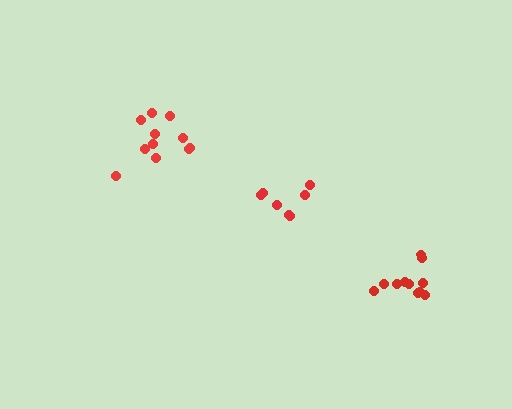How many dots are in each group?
Group 1: 11 dots, Group 2: 7 dots, Group 3: 11 dots (29 total).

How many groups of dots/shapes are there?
There are 3 groups.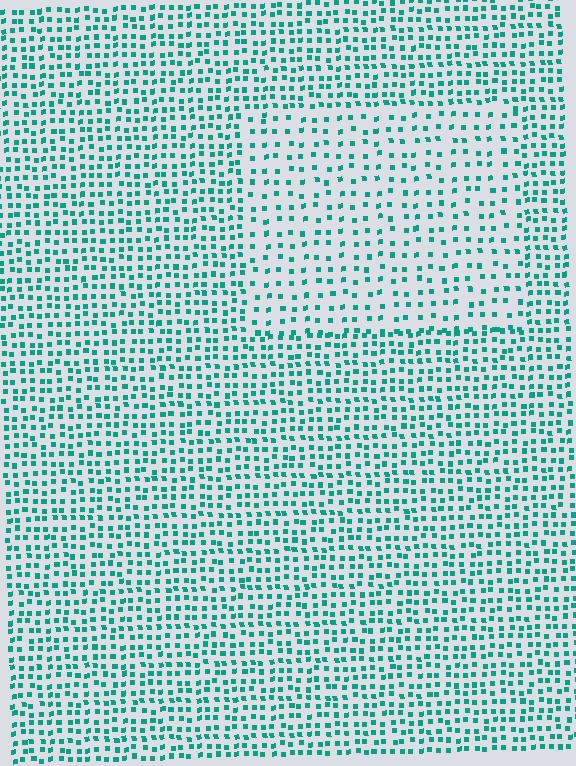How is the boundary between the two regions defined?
The boundary is defined by a change in element density (approximately 1.9x ratio). All elements are the same color, size, and shape.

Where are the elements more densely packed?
The elements are more densely packed outside the rectangle boundary.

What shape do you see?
I see a rectangle.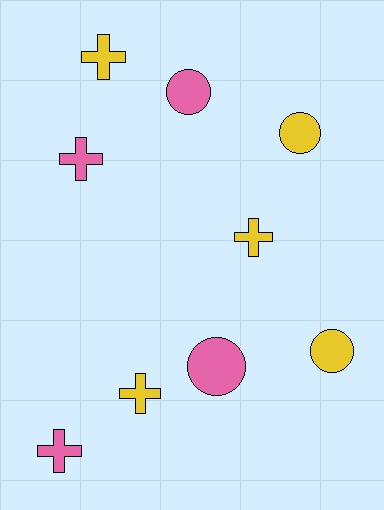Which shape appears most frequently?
Cross, with 5 objects.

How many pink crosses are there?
There are 2 pink crosses.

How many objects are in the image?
There are 9 objects.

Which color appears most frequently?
Yellow, with 5 objects.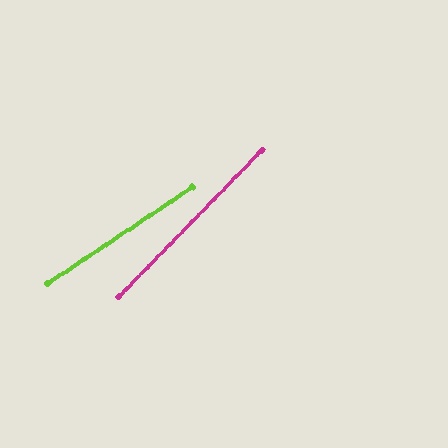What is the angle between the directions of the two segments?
Approximately 12 degrees.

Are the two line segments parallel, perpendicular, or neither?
Neither parallel nor perpendicular — they differ by about 12°.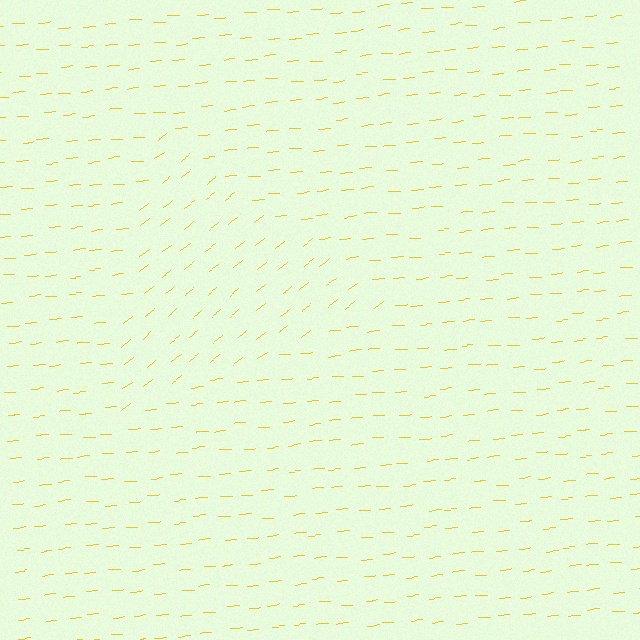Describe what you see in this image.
The image is filled with small yellow line segments. A triangle region in the image has lines oriented differently from the surrounding lines, creating a visible texture boundary.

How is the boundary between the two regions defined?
The boundary is defined purely by a change in line orientation (approximately 34 degrees difference). All lines are the same color and thickness.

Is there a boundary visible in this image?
Yes, there is a texture boundary formed by a change in line orientation.